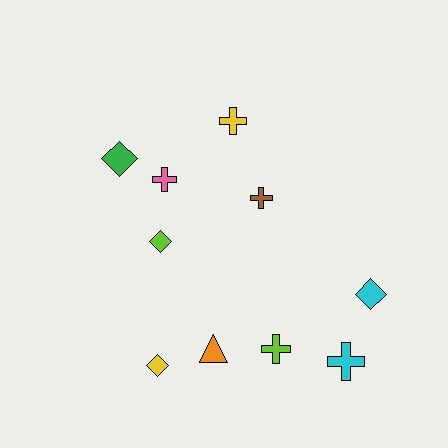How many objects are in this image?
There are 10 objects.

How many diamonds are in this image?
There are 4 diamonds.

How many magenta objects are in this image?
There are no magenta objects.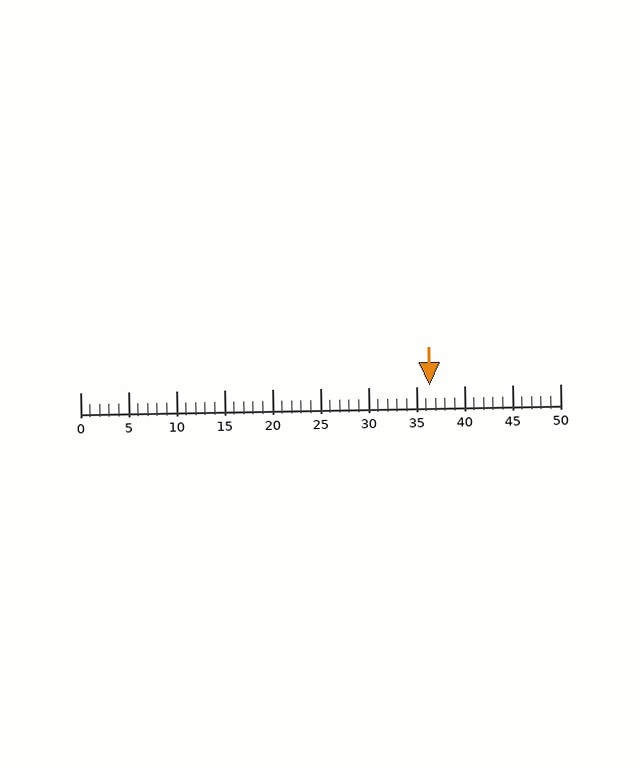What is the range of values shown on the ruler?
The ruler shows values from 0 to 50.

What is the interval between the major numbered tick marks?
The major tick marks are spaced 5 units apart.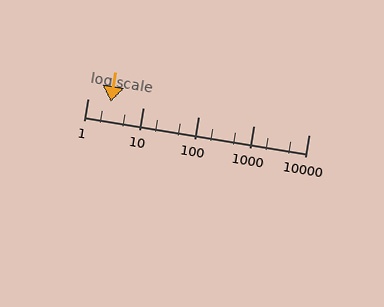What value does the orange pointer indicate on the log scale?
The pointer indicates approximately 2.6.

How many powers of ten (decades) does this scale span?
The scale spans 4 decades, from 1 to 10000.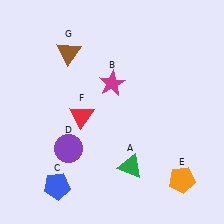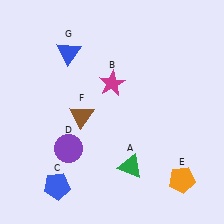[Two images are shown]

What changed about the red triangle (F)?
In Image 1, F is red. In Image 2, it changed to brown.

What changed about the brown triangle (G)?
In Image 1, G is brown. In Image 2, it changed to blue.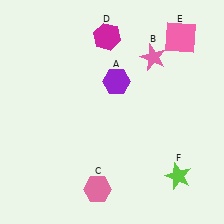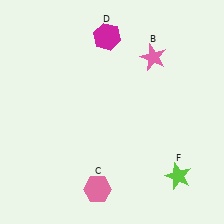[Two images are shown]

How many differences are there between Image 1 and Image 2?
There are 2 differences between the two images.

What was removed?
The purple hexagon (A), the pink square (E) were removed in Image 2.